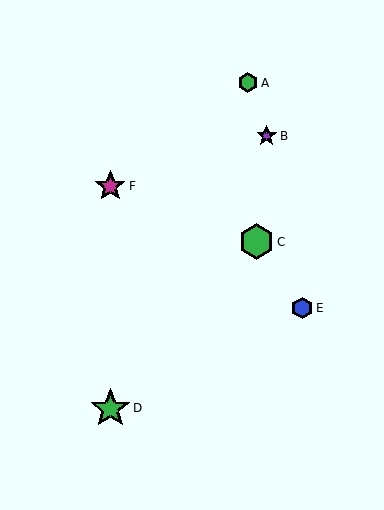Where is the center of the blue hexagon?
The center of the blue hexagon is at (302, 308).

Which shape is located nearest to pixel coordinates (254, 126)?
The purple star (labeled B) at (267, 136) is nearest to that location.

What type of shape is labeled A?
Shape A is a green hexagon.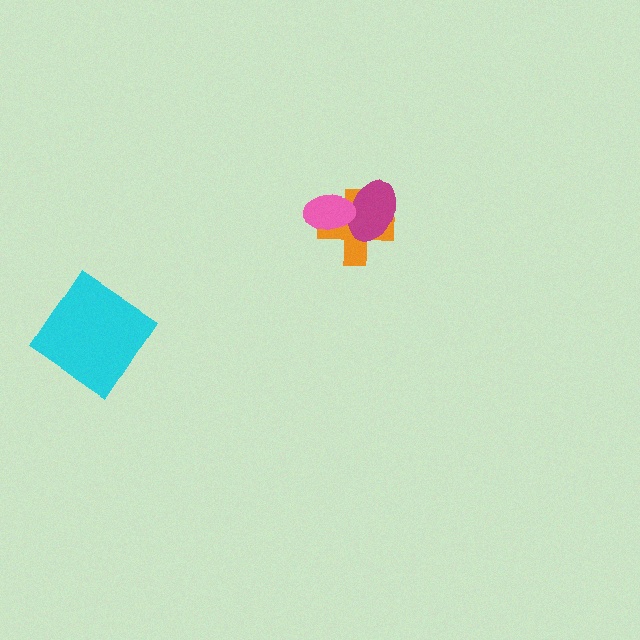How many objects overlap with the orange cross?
2 objects overlap with the orange cross.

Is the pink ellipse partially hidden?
No, no other shape covers it.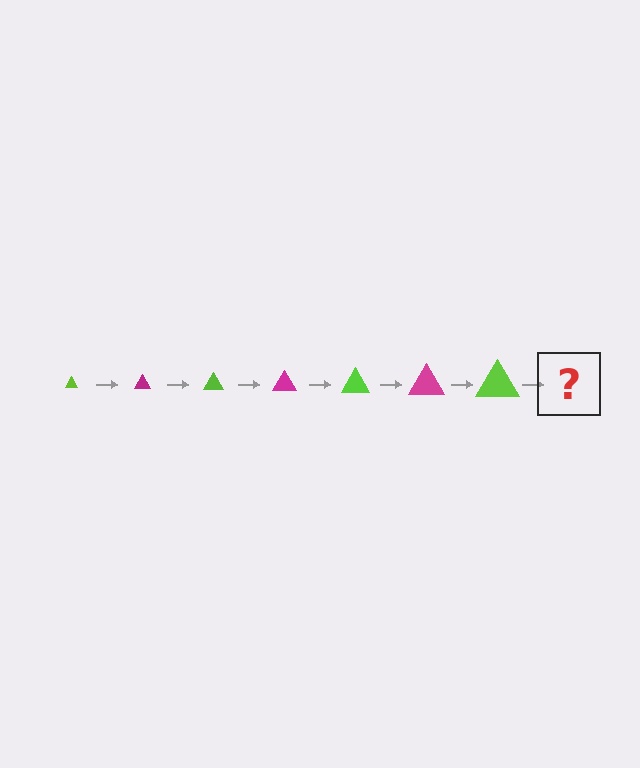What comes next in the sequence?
The next element should be a magenta triangle, larger than the previous one.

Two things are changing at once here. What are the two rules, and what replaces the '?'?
The two rules are that the triangle grows larger each step and the color cycles through lime and magenta. The '?' should be a magenta triangle, larger than the previous one.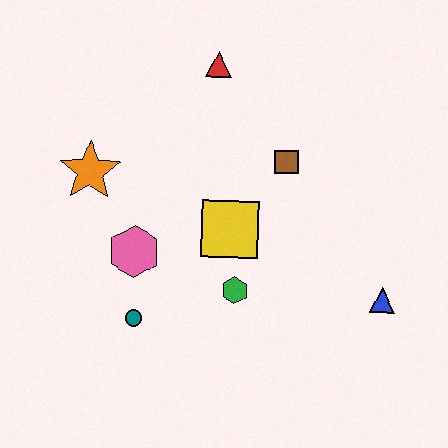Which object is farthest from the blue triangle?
The orange star is farthest from the blue triangle.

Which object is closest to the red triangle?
The brown square is closest to the red triangle.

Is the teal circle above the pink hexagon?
No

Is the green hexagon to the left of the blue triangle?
Yes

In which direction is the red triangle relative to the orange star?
The red triangle is to the right of the orange star.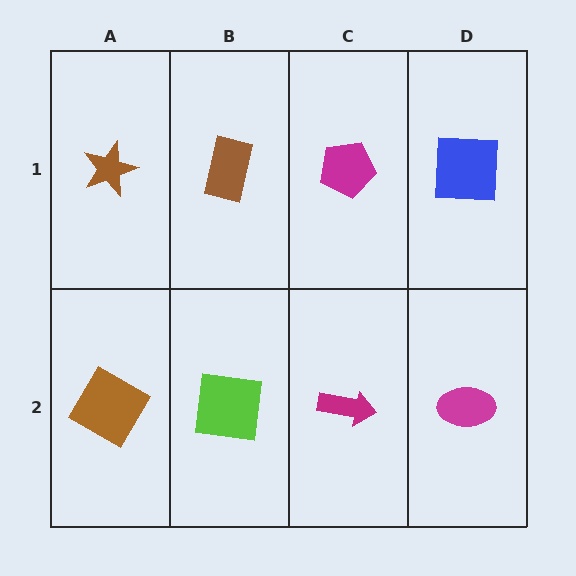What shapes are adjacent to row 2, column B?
A brown rectangle (row 1, column B), a brown square (row 2, column A), a magenta arrow (row 2, column C).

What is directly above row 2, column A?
A brown star.